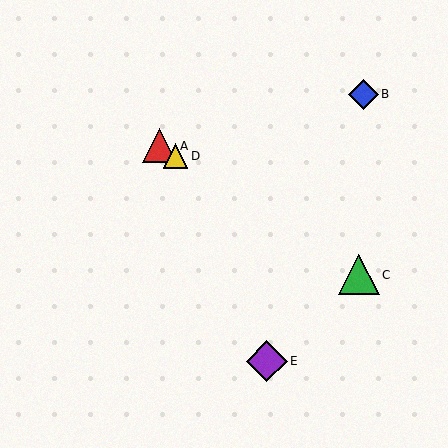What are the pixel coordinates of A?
Object A is at (160, 146).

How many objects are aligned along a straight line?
3 objects (A, C, D) are aligned along a straight line.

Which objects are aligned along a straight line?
Objects A, C, D are aligned along a straight line.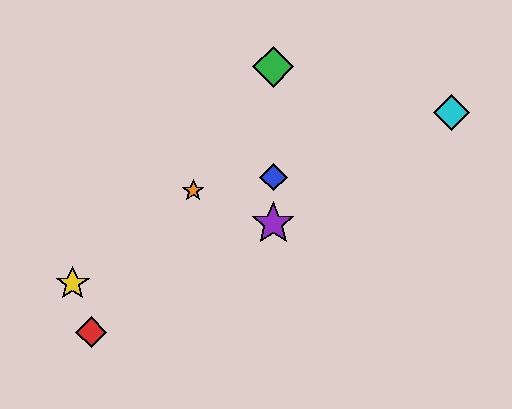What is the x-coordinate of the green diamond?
The green diamond is at x≈273.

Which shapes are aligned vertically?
The blue diamond, the green diamond, the purple star are aligned vertically.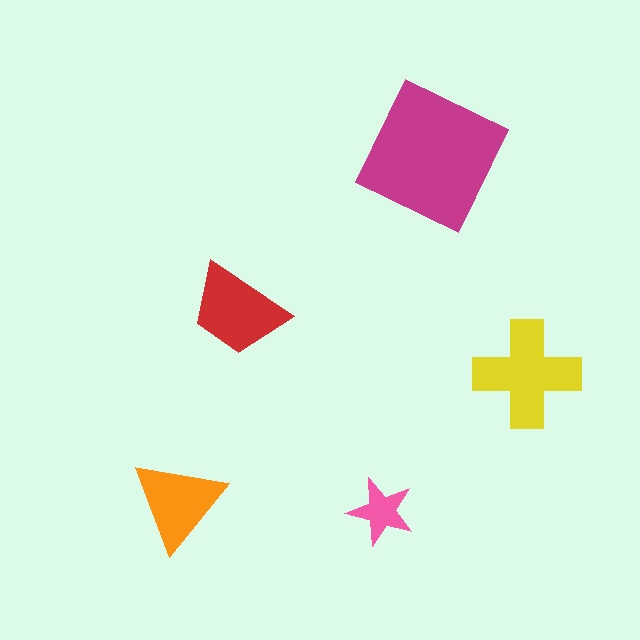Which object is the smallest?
The pink star.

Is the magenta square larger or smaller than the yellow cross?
Larger.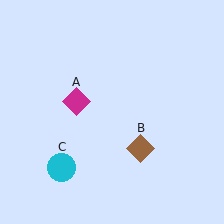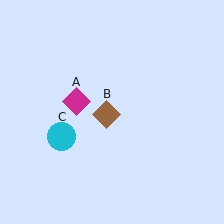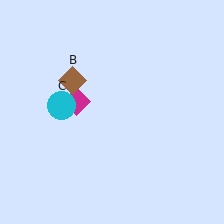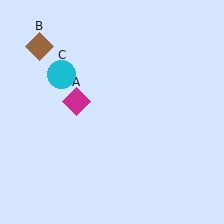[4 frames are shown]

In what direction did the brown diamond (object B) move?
The brown diamond (object B) moved up and to the left.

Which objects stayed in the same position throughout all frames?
Magenta diamond (object A) remained stationary.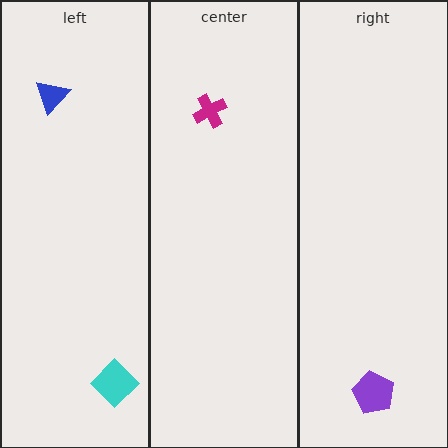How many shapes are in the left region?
2.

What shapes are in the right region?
The purple pentagon.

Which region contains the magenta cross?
The center region.